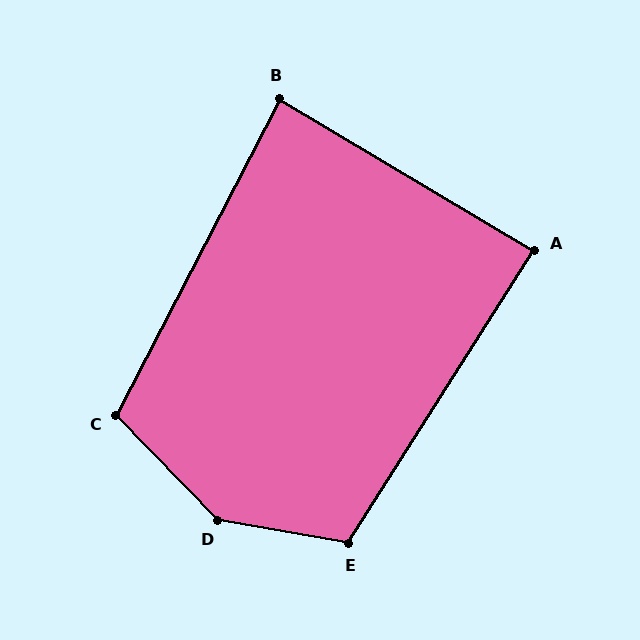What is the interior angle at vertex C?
Approximately 109 degrees (obtuse).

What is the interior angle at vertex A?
Approximately 88 degrees (approximately right).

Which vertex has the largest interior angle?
D, at approximately 144 degrees.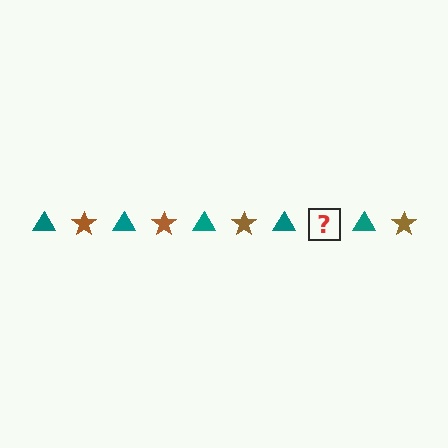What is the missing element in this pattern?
The missing element is a brown star.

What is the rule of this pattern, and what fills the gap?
The rule is that the pattern alternates between teal triangle and brown star. The gap should be filled with a brown star.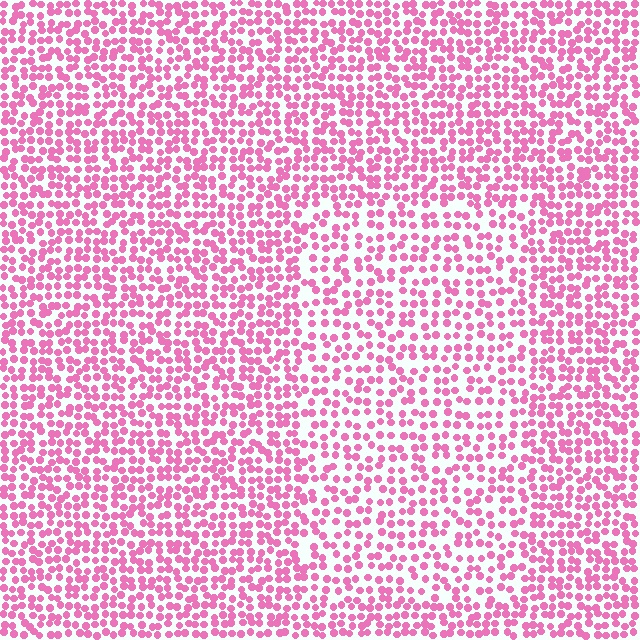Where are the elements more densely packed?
The elements are more densely packed outside the rectangle boundary.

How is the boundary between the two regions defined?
The boundary is defined by a change in element density (approximately 1.5x ratio). All elements are the same color, size, and shape.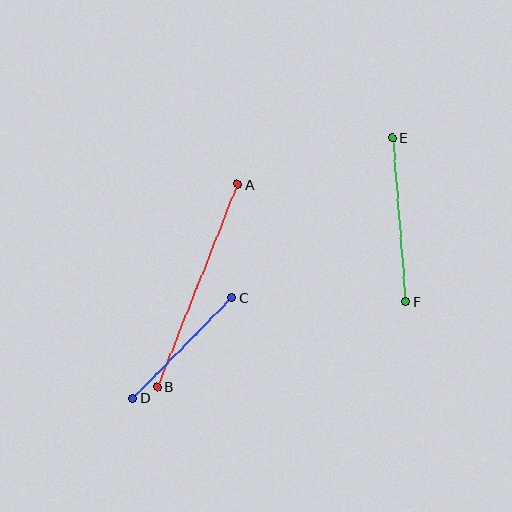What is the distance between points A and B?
The distance is approximately 218 pixels.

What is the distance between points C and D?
The distance is approximately 140 pixels.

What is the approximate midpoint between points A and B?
The midpoint is at approximately (197, 285) pixels.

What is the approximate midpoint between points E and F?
The midpoint is at approximately (399, 220) pixels.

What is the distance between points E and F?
The distance is approximately 165 pixels.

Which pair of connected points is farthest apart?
Points A and B are farthest apart.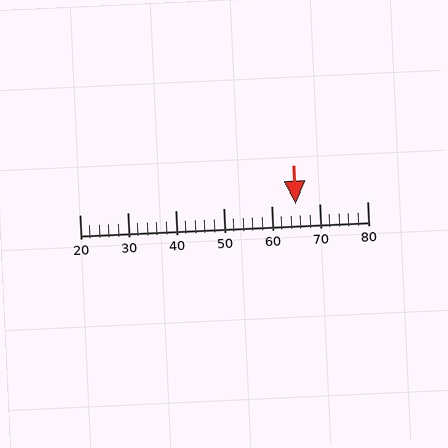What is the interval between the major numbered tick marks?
The major tick marks are spaced 10 units apart.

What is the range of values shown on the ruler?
The ruler shows values from 20 to 80.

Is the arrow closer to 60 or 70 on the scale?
The arrow is closer to 70.